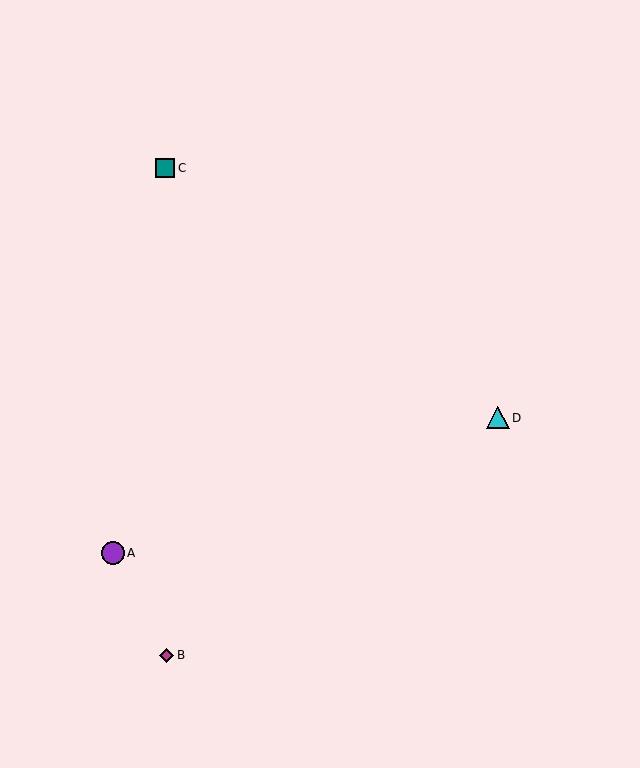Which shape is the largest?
The cyan triangle (labeled D) is the largest.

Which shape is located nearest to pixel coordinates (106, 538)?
The purple circle (labeled A) at (113, 553) is nearest to that location.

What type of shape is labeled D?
Shape D is a cyan triangle.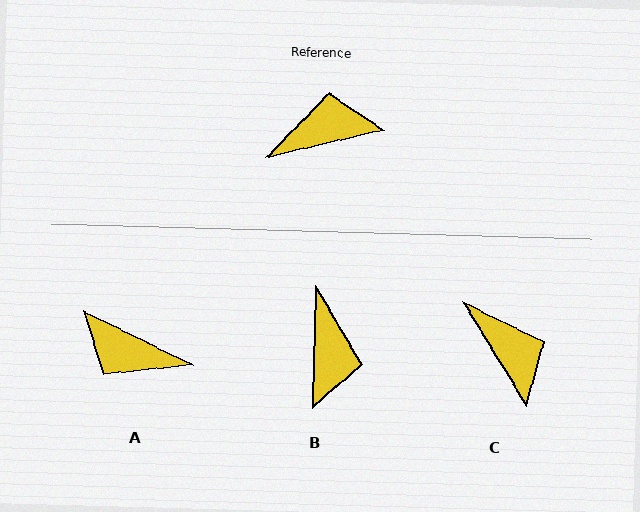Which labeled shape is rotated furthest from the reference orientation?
A, about 141 degrees away.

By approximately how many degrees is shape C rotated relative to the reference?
Approximately 72 degrees clockwise.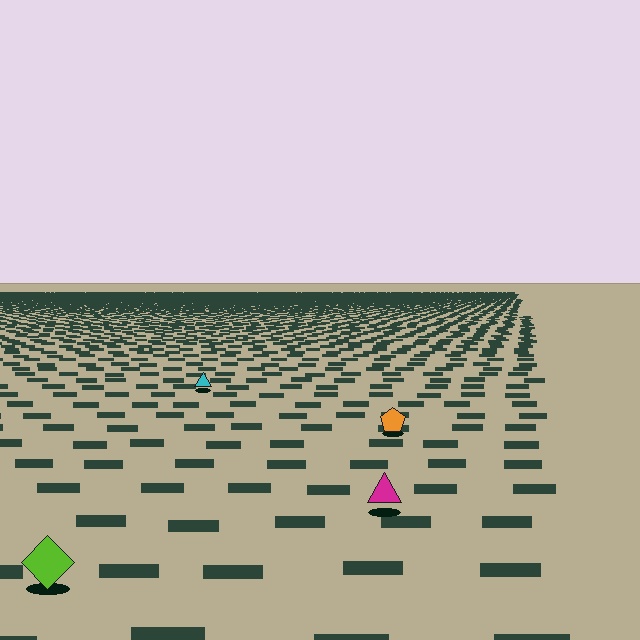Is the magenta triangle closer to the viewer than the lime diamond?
No. The lime diamond is closer — you can tell from the texture gradient: the ground texture is coarser near it.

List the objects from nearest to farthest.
From nearest to farthest: the lime diamond, the magenta triangle, the orange pentagon, the cyan triangle.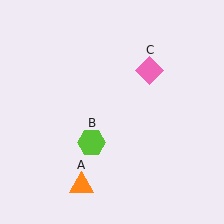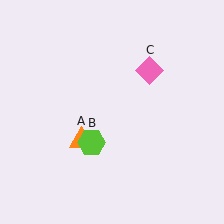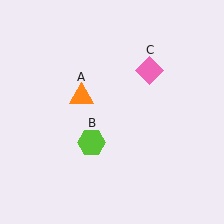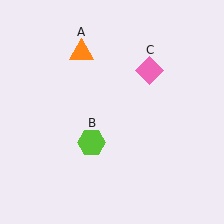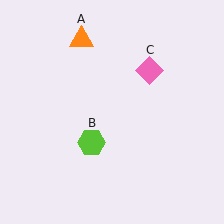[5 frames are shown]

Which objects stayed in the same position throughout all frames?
Lime hexagon (object B) and pink diamond (object C) remained stationary.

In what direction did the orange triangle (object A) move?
The orange triangle (object A) moved up.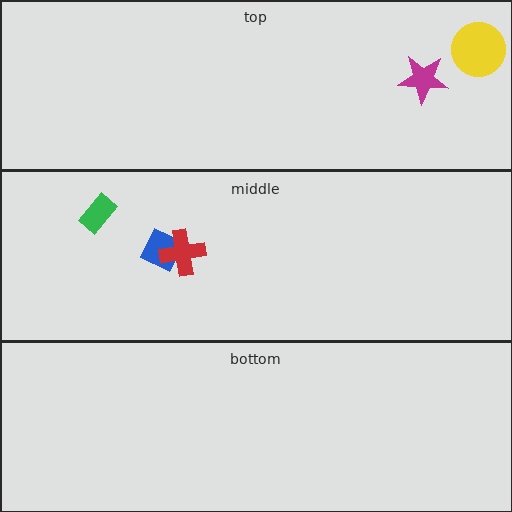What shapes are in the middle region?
The blue diamond, the green rectangle, the red cross.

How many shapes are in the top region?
2.